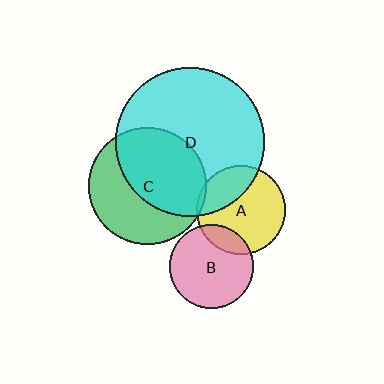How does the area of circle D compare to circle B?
Approximately 3.2 times.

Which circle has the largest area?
Circle D (cyan).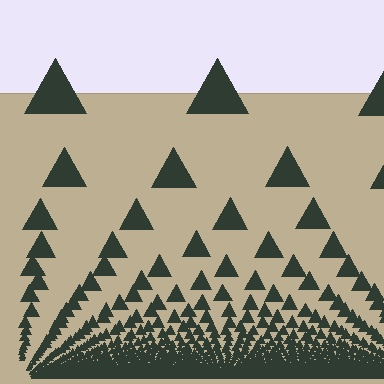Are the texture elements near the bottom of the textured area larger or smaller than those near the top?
Smaller. The gradient is inverted — elements near the bottom are smaller and denser.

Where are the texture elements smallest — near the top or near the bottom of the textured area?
Near the bottom.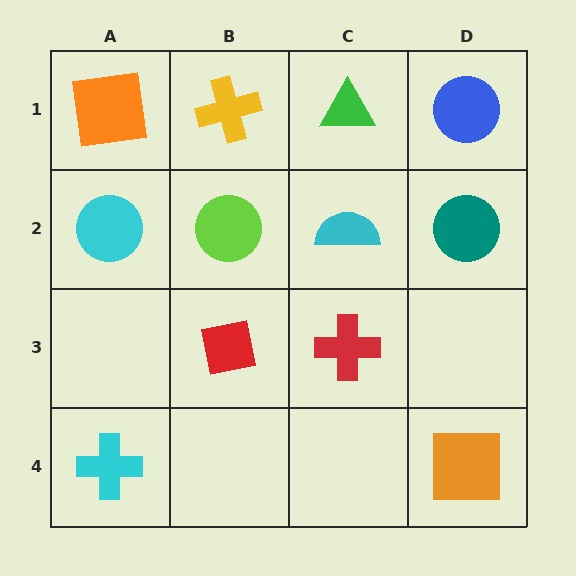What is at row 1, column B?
A yellow cross.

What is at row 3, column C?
A red cross.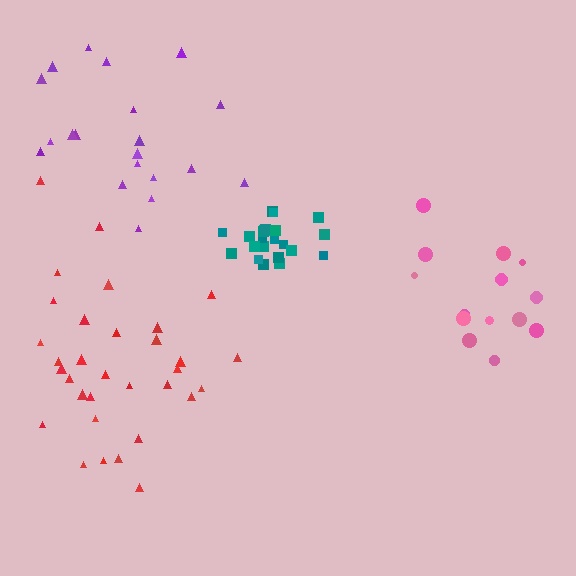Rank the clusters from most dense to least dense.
teal, purple, red, pink.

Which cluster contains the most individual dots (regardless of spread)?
Red (32).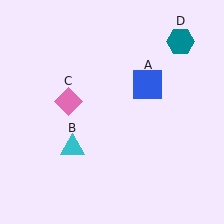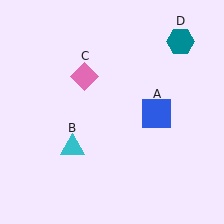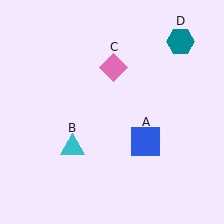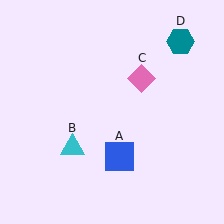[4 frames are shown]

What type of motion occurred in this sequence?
The blue square (object A), pink diamond (object C) rotated clockwise around the center of the scene.